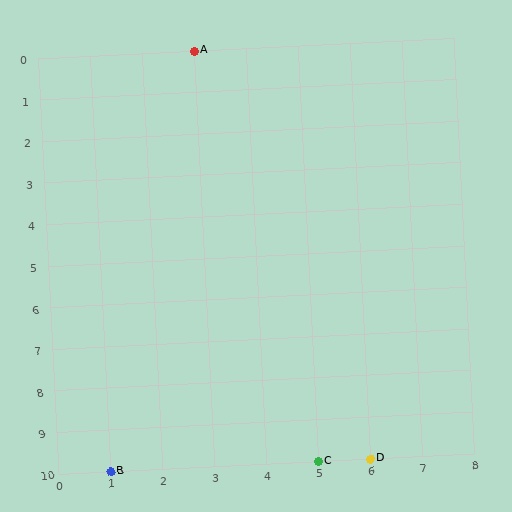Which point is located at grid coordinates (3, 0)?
Point A is at (3, 0).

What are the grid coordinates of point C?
Point C is at grid coordinates (5, 10).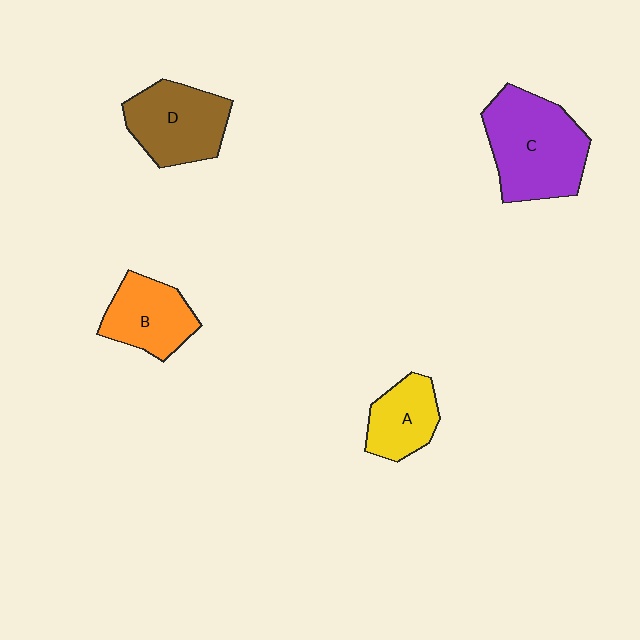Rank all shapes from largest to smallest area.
From largest to smallest: C (purple), D (brown), B (orange), A (yellow).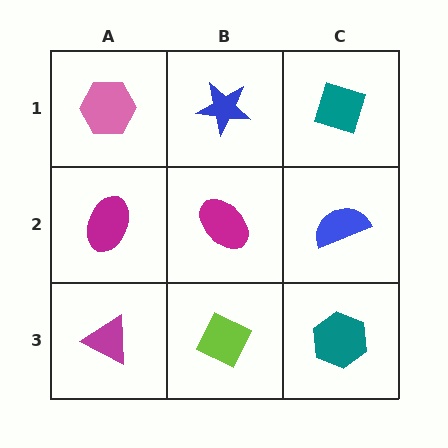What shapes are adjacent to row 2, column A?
A pink hexagon (row 1, column A), a magenta triangle (row 3, column A), a magenta ellipse (row 2, column B).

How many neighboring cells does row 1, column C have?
2.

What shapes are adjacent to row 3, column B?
A magenta ellipse (row 2, column B), a magenta triangle (row 3, column A), a teal hexagon (row 3, column C).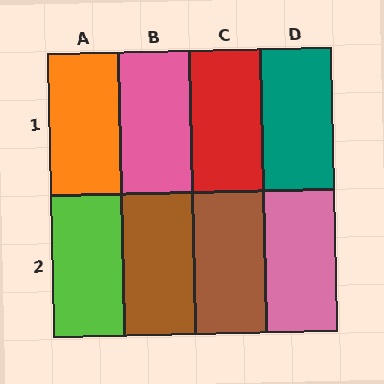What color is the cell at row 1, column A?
Orange.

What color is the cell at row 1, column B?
Pink.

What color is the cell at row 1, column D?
Teal.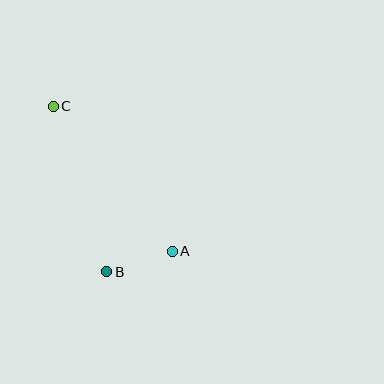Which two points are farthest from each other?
Points A and C are farthest from each other.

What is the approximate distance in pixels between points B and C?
The distance between B and C is approximately 174 pixels.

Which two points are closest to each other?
Points A and B are closest to each other.